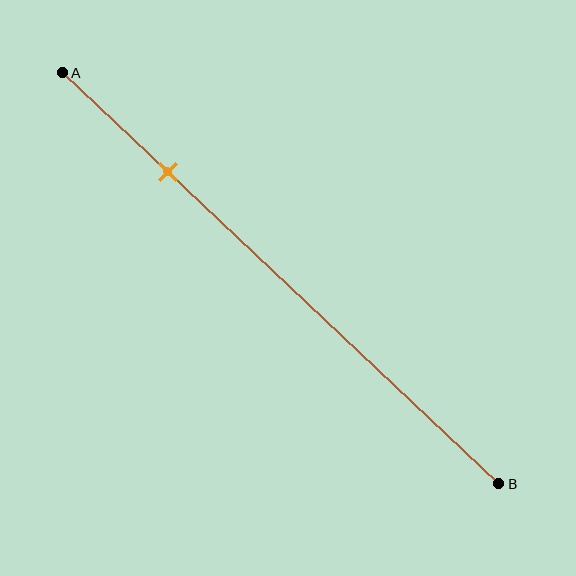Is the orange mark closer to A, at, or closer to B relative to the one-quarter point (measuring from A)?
The orange mark is approximately at the one-quarter point of segment AB.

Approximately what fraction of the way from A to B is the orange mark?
The orange mark is approximately 25% of the way from A to B.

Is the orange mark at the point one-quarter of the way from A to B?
Yes, the mark is approximately at the one-quarter point.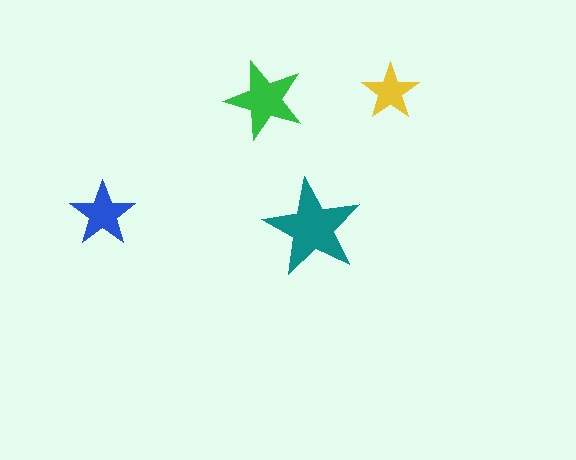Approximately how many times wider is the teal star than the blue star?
About 1.5 times wider.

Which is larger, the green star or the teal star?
The teal one.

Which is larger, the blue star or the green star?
The green one.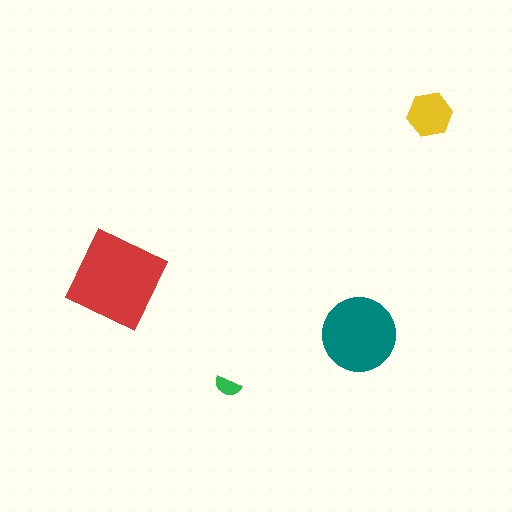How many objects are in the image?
There are 4 objects in the image.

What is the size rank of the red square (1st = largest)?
1st.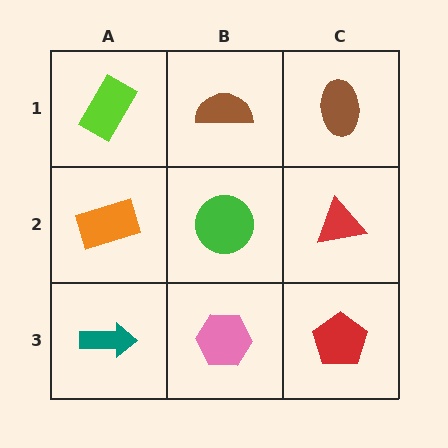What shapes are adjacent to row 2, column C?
A brown ellipse (row 1, column C), a red pentagon (row 3, column C), a green circle (row 2, column B).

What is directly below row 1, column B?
A green circle.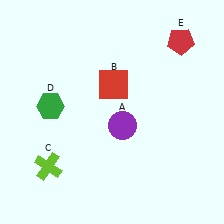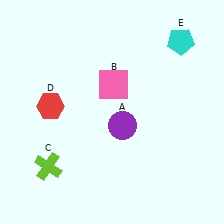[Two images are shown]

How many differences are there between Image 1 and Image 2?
There are 3 differences between the two images.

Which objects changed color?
B changed from red to pink. D changed from green to red. E changed from red to cyan.